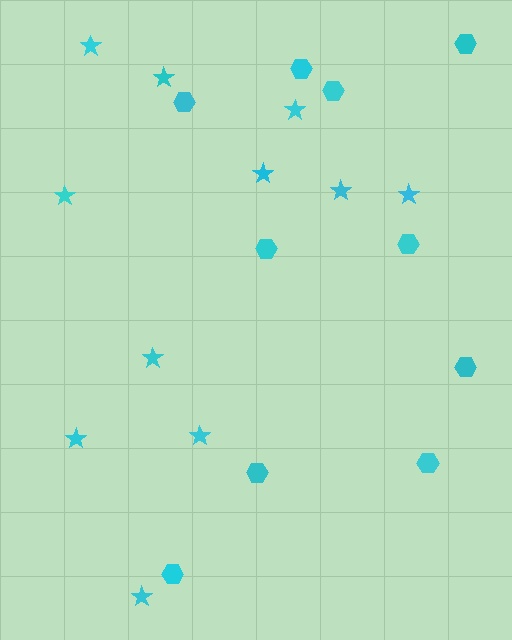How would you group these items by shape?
There are 2 groups: one group of hexagons (10) and one group of stars (11).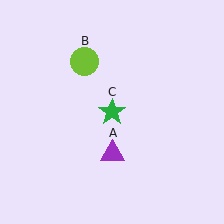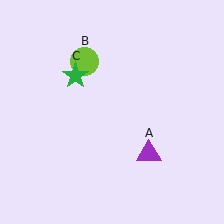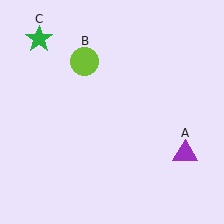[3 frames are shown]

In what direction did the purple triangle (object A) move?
The purple triangle (object A) moved right.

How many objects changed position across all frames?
2 objects changed position: purple triangle (object A), green star (object C).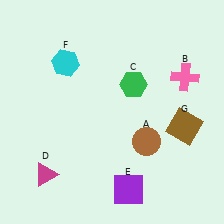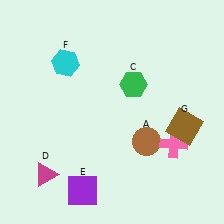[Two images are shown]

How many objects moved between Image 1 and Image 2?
2 objects moved between the two images.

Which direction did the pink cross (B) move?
The pink cross (B) moved down.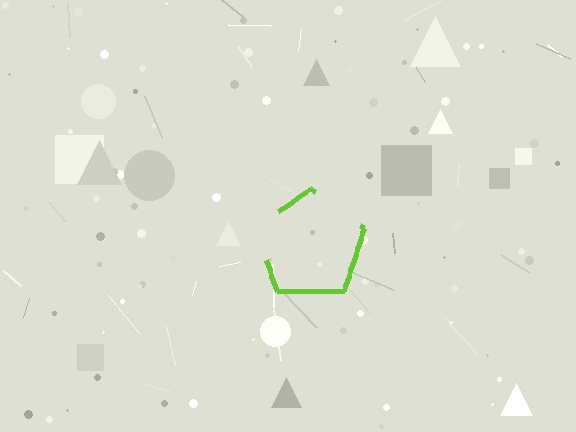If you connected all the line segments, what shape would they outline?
They would outline a pentagon.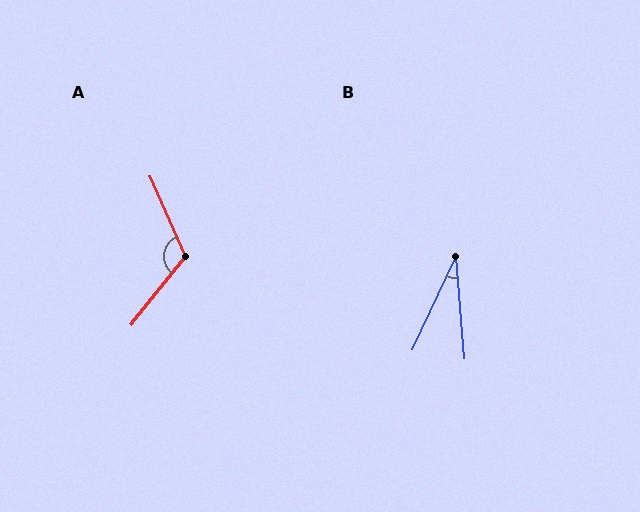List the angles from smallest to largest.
B (30°), A (117°).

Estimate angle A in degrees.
Approximately 117 degrees.